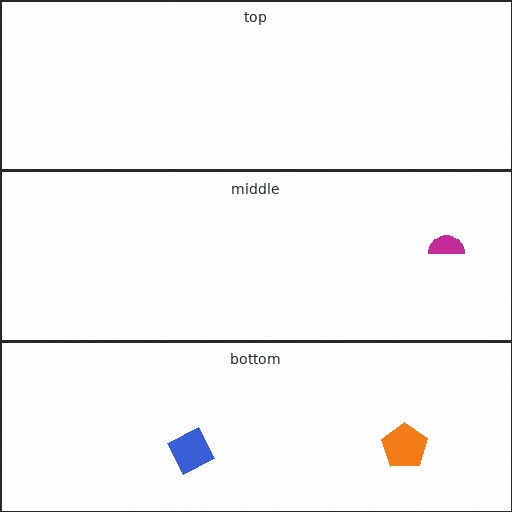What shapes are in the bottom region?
The orange pentagon, the blue diamond.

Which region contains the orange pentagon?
The bottom region.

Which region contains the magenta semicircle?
The middle region.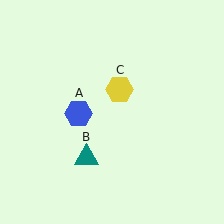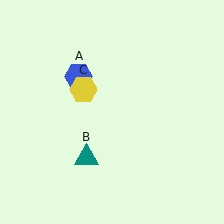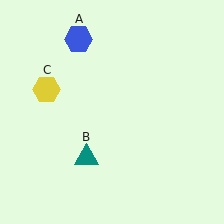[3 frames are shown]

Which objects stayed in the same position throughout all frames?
Teal triangle (object B) remained stationary.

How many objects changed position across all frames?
2 objects changed position: blue hexagon (object A), yellow hexagon (object C).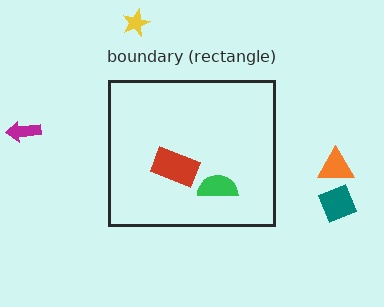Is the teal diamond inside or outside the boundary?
Outside.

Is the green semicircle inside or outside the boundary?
Inside.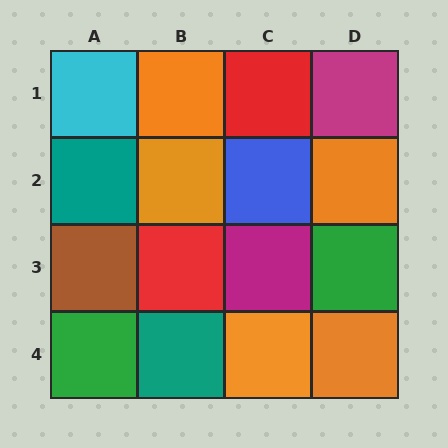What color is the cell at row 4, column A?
Green.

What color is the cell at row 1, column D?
Magenta.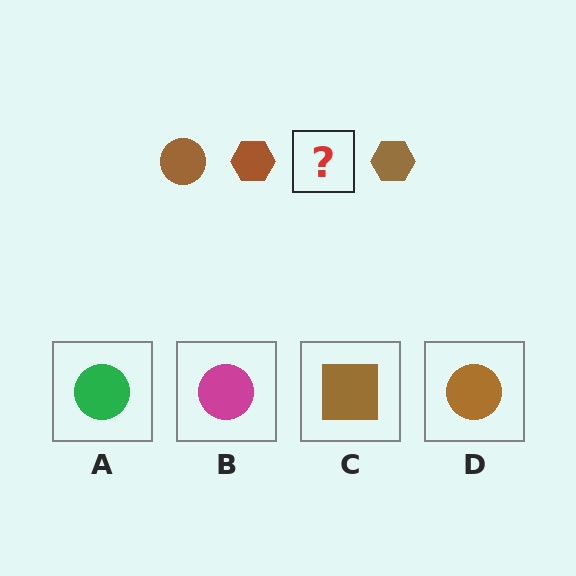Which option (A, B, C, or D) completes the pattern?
D.